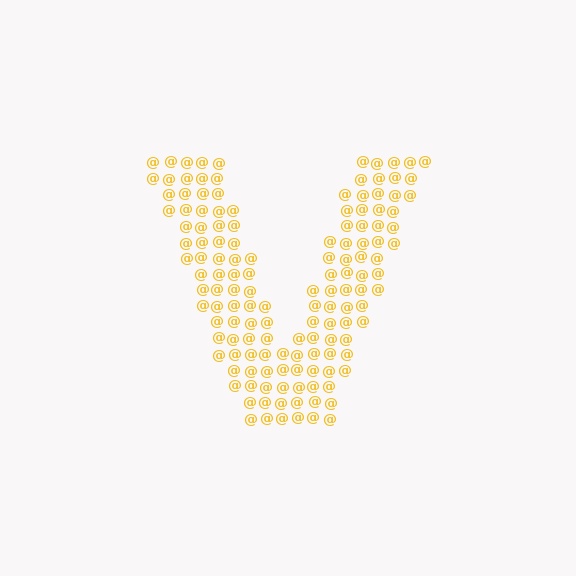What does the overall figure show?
The overall figure shows the letter V.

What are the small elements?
The small elements are at signs.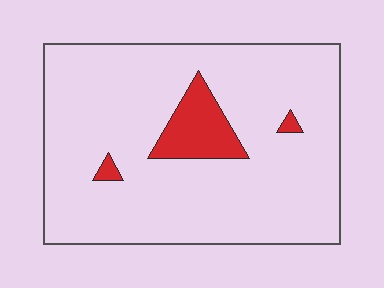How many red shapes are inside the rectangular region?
3.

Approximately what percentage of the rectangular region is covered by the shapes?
Approximately 10%.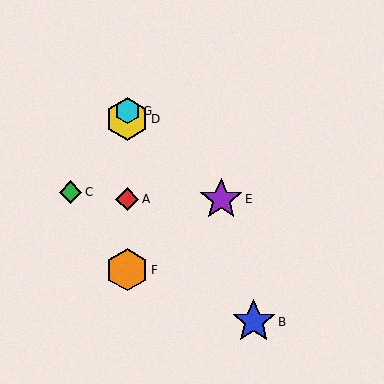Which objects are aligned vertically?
Objects A, D, F, G are aligned vertically.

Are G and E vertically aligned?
No, G is at x≈127 and E is at x≈221.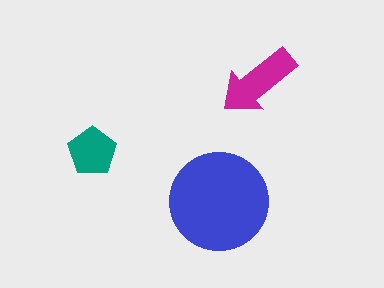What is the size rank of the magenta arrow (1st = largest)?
2nd.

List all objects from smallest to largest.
The teal pentagon, the magenta arrow, the blue circle.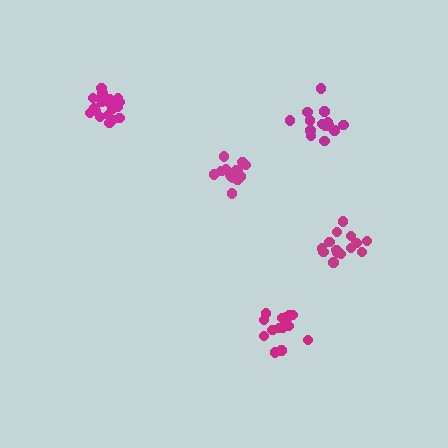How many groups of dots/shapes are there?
There are 5 groups.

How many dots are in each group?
Group 1: 16 dots, Group 2: 20 dots, Group 3: 15 dots, Group 4: 14 dots, Group 5: 14 dots (79 total).